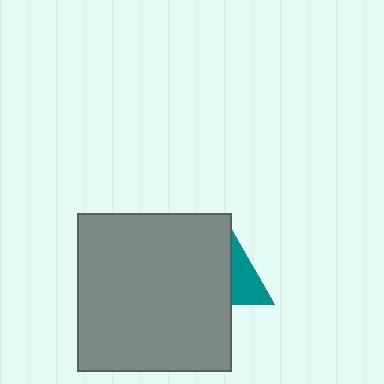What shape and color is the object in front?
The object in front is a gray rectangle.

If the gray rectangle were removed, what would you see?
You would see the complete teal triangle.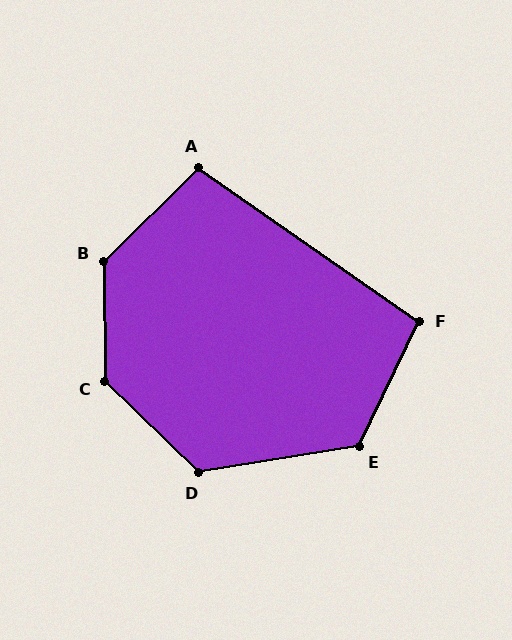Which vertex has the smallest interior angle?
F, at approximately 99 degrees.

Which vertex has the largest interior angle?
C, at approximately 135 degrees.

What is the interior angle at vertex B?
Approximately 134 degrees (obtuse).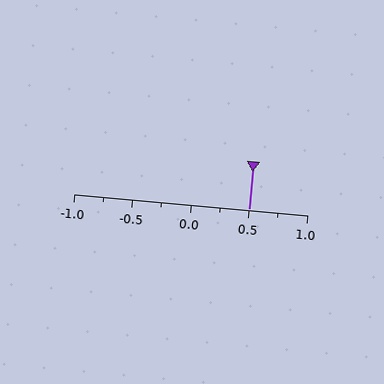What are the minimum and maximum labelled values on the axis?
The axis runs from -1.0 to 1.0.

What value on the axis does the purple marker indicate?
The marker indicates approximately 0.5.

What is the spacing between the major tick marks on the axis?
The major ticks are spaced 0.5 apart.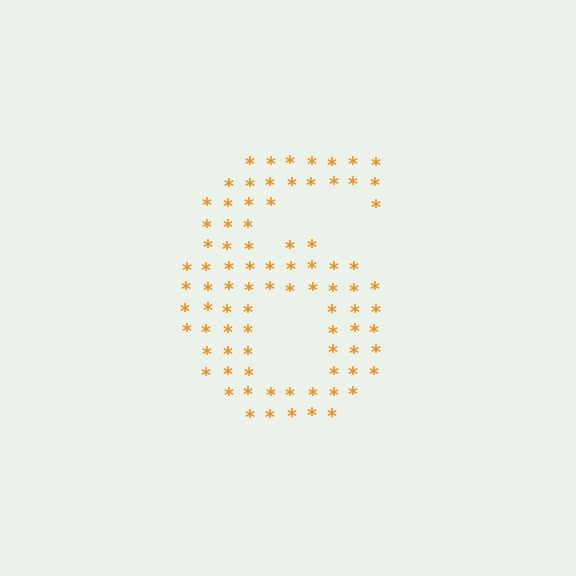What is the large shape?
The large shape is the digit 6.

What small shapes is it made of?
It is made of small asterisks.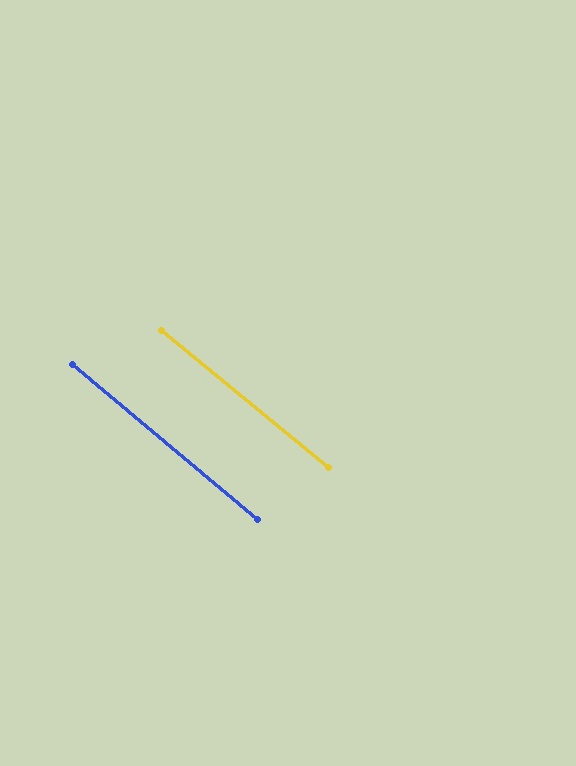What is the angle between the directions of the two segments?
Approximately 0 degrees.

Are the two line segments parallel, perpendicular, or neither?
Parallel — their directions differ by only 0.4°.